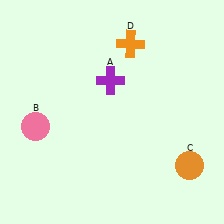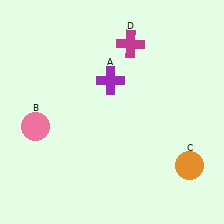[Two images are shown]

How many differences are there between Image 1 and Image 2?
There is 1 difference between the two images.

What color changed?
The cross (D) changed from orange in Image 1 to magenta in Image 2.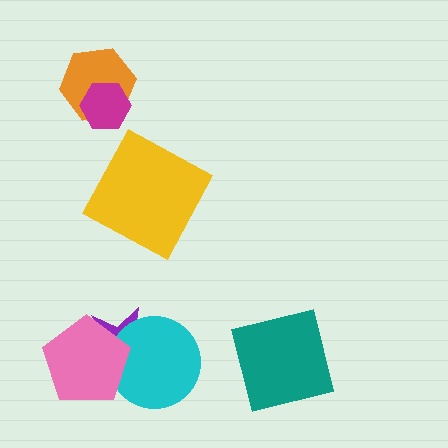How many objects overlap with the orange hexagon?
1 object overlaps with the orange hexagon.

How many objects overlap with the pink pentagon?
2 objects overlap with the pink pentagon.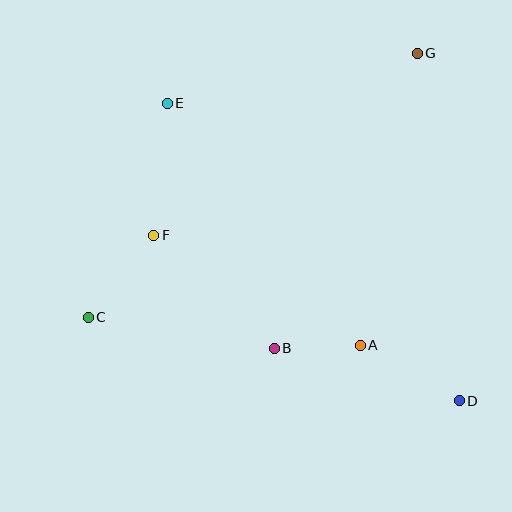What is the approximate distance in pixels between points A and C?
The distance between A and C is approximately 273 pixels.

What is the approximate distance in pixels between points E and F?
The distance between E and F is approximately 133 pixels.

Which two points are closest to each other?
Points A and B are closest to each other.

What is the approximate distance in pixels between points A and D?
The distance between A and D is approximately 114 pixels.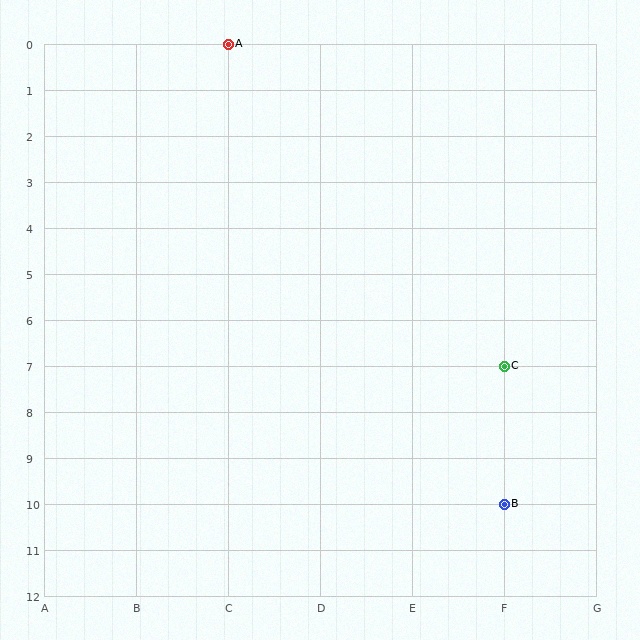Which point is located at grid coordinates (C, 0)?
Point A is at (C, 0).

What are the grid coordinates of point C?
Point C is at grid coordinates (F, 7).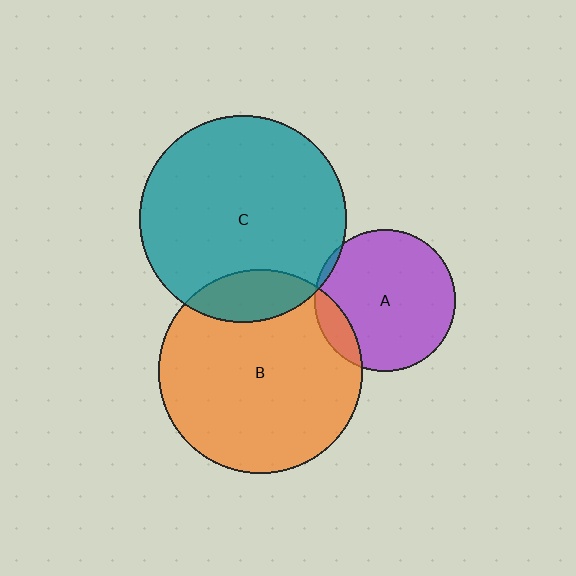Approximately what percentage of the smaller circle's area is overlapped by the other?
Approximately 5%.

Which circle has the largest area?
Circle C (teal).